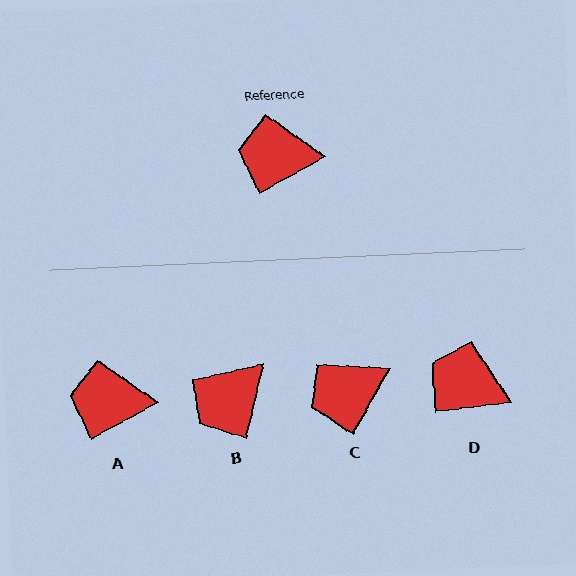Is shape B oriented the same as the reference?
No, it is off by about 48 degrees.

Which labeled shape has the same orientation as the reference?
A.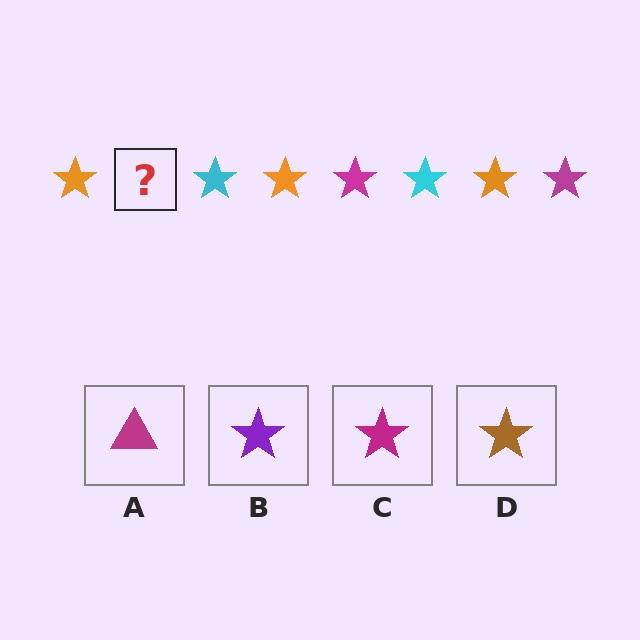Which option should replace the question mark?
Option C.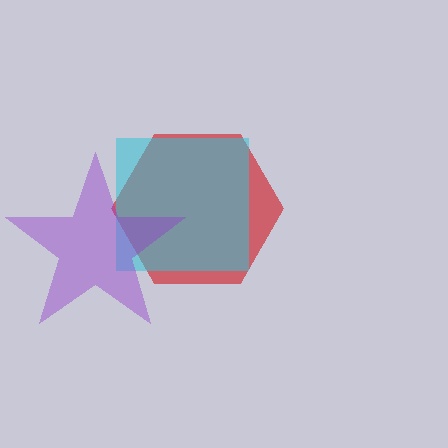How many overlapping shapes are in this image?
There are 3 overlapping shapes in the image.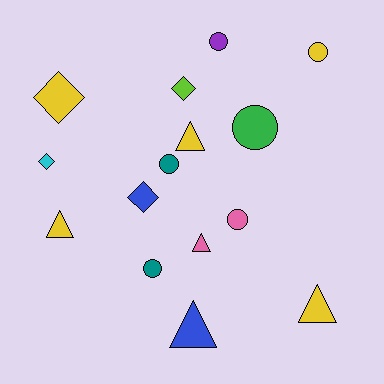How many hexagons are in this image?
There are no hexagons.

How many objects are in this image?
There are 15 objects.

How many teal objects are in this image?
There are 2 teal objects.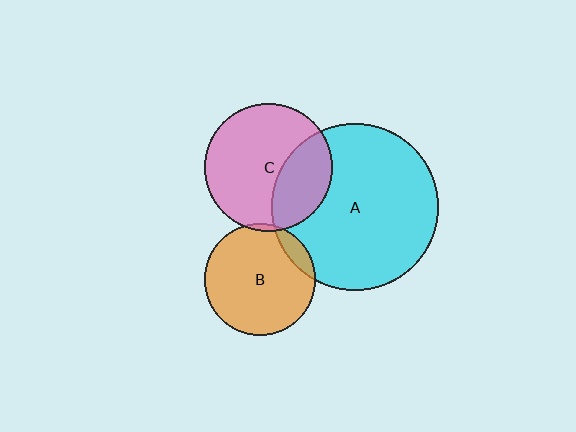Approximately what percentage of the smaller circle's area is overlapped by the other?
Approximately 10%.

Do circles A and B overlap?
Yes.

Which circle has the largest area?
Circle A (cyan).